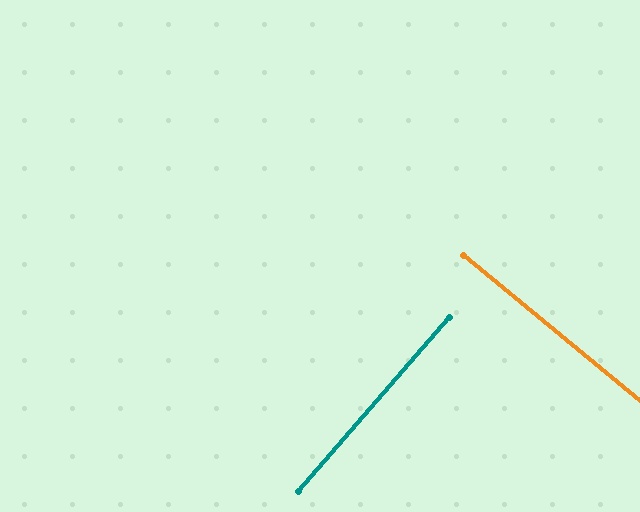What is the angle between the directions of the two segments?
Approximately 89 degrees.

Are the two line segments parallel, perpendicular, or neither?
Perpendicular — they meet at approximately 89°.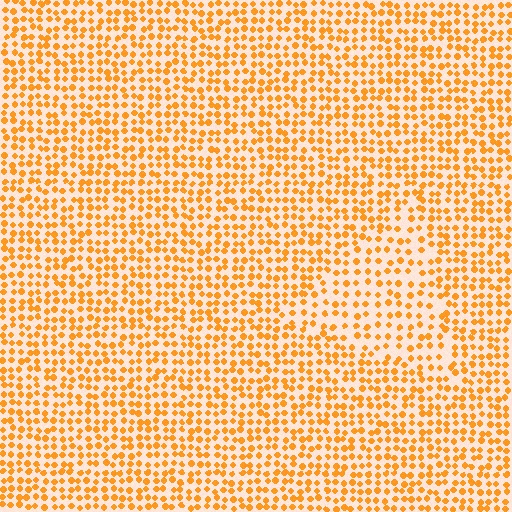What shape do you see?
I see a triangle.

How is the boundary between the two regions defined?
The boundary is defined by a change in element density (approximately 1.6x ratio). All elements are the same color, size, and shape.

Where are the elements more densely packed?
The elements are more densely packed outside the triangle boundary.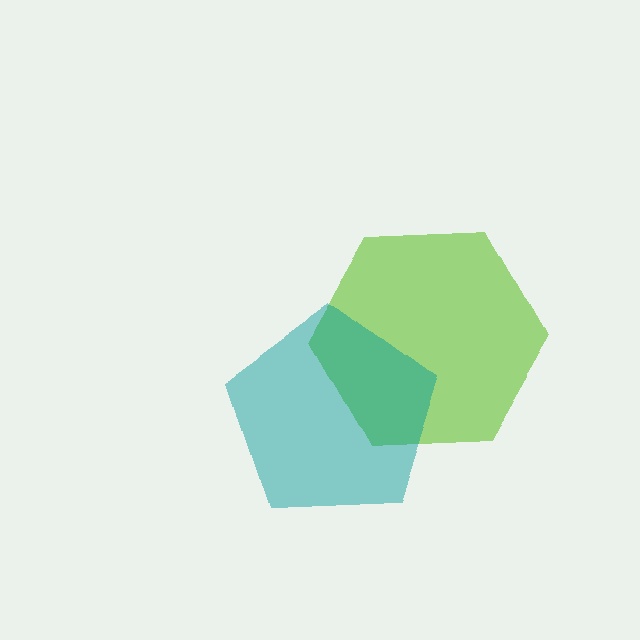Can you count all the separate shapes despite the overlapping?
Yes, there are 2 separate shapes.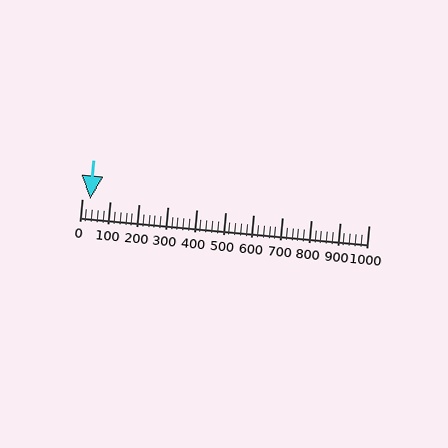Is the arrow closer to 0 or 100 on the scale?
The arrow is closer to 0.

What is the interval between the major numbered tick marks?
The major tick marks are spaced 100 units apart.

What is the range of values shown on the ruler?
The ruler shows values from 0 to 1000.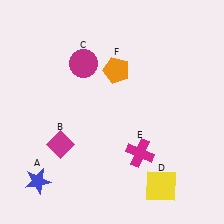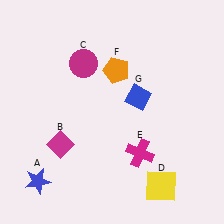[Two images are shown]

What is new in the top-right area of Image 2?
A blue diamond (G) was added in the top-right area of Image 2.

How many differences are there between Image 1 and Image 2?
There is 1 difference between the two images.